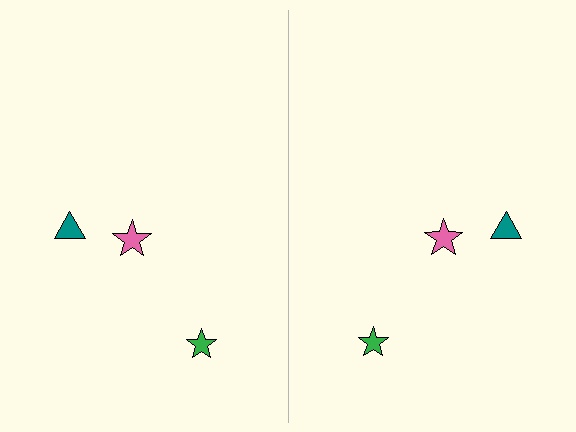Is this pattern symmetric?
Yes, this pattern has bilateral (reflection) symmetry.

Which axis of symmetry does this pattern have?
The pattern has a vertical axis of symmetry running through the center of the image.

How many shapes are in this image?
There are 6 shapes in this image.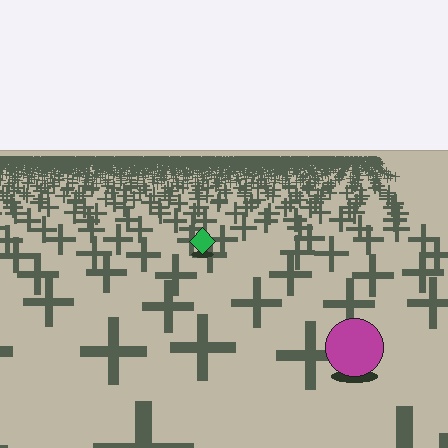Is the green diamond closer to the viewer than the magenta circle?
No. The magenta circle is closer — you can tell from the texture gradient: the ground texture is coarser near it.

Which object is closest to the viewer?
The magenta circle is closest. The texture marks near it are larger and more spread out.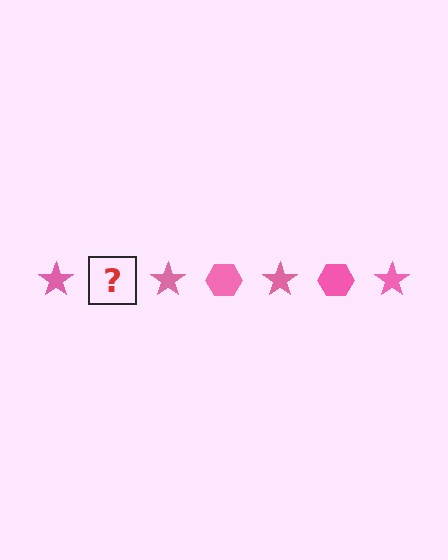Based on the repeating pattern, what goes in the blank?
The blank should be a pink hexagon.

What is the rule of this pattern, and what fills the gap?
The rule is that the pattern cycles through star, hexagon shapes in pink. The gap should be filled with a pink hexagon.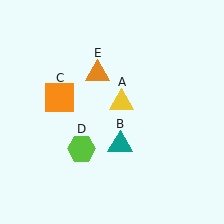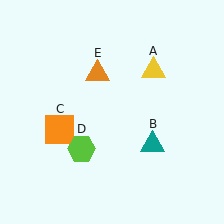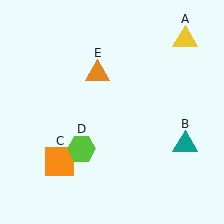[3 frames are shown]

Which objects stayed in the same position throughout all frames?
Lime hexagon (object D) and orange triangle (object E) remained stationary.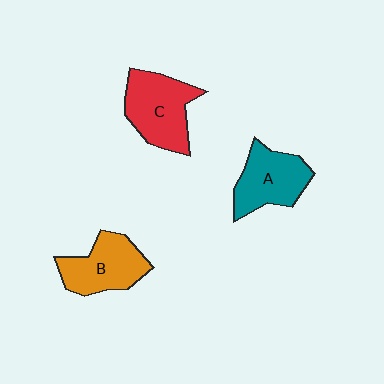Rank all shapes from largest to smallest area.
From largest to smallest: C (red), B (orange), A (teal).